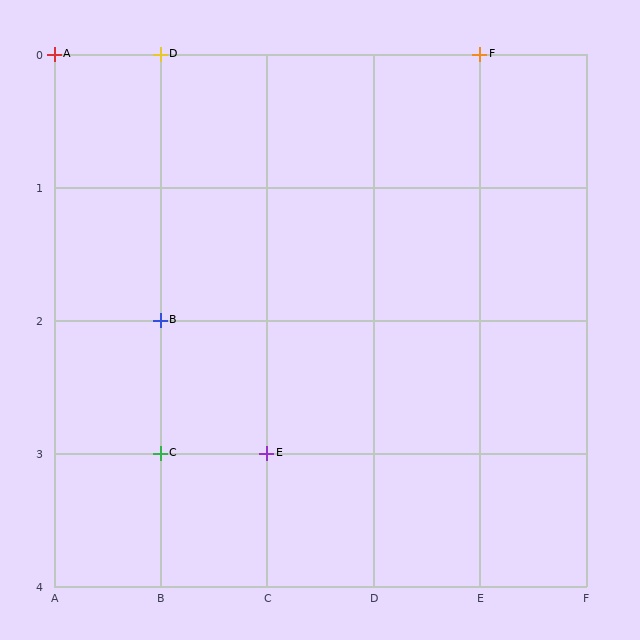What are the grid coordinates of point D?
Point D is at grid coordinates (B, 0).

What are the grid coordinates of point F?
Point F is at grid coordinates (E, 0).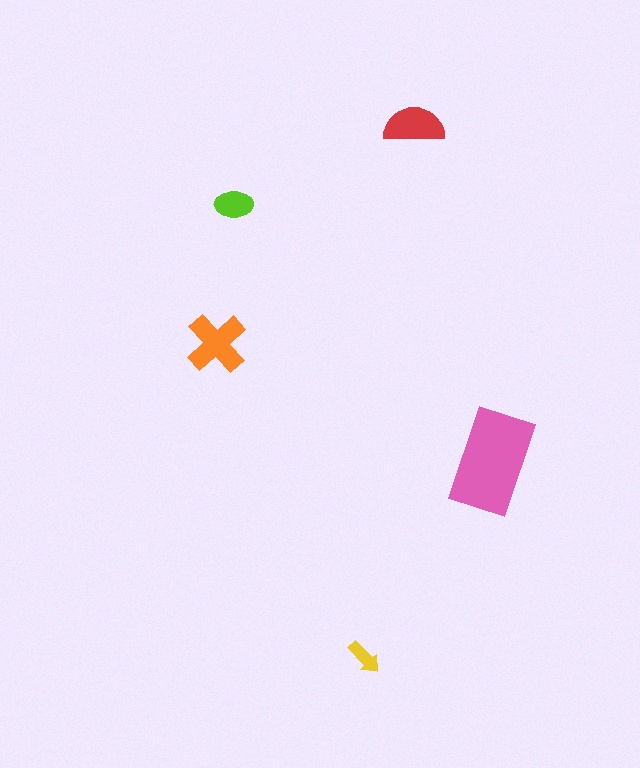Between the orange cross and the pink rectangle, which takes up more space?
The pink rectangle.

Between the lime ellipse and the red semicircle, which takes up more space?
The red semicircle.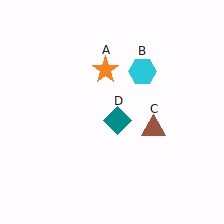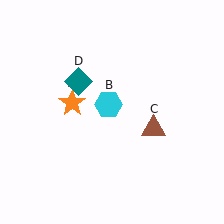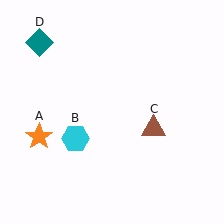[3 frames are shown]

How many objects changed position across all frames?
3 objects changed position: orange star (object A), cyan hexagon (object B), teal diamond (object D).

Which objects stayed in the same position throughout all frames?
Brown triangle (object C) remained stationary.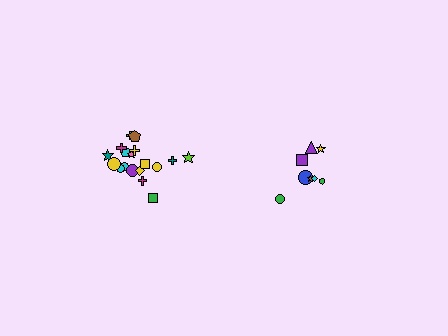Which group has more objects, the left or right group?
The left group.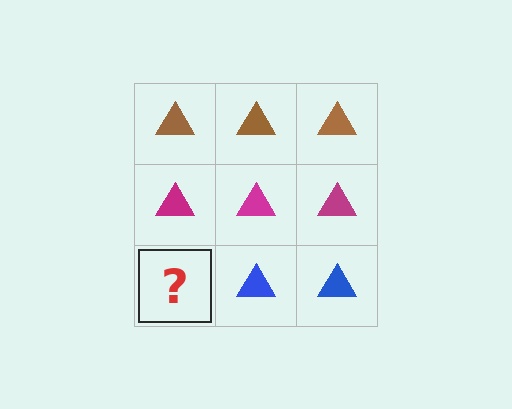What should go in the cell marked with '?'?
The missing cell should contain a blue triangle.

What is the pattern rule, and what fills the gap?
The rule is that each row has a consistent color. The gap should be filled with a blue triangle.